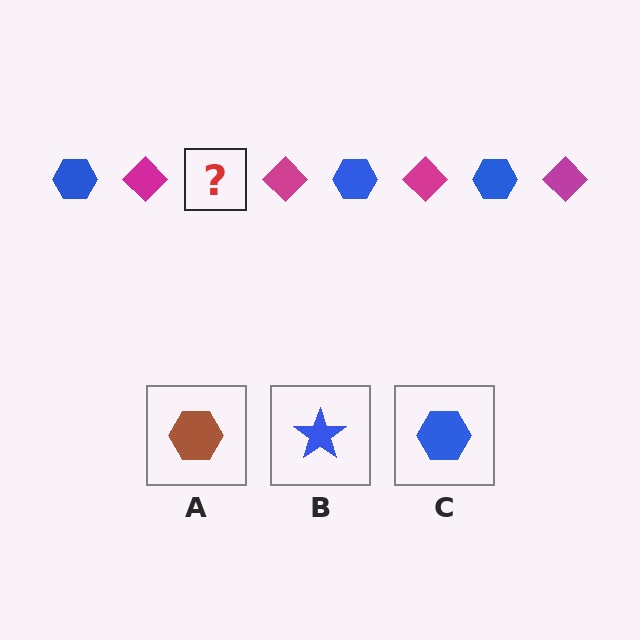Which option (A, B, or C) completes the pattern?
C.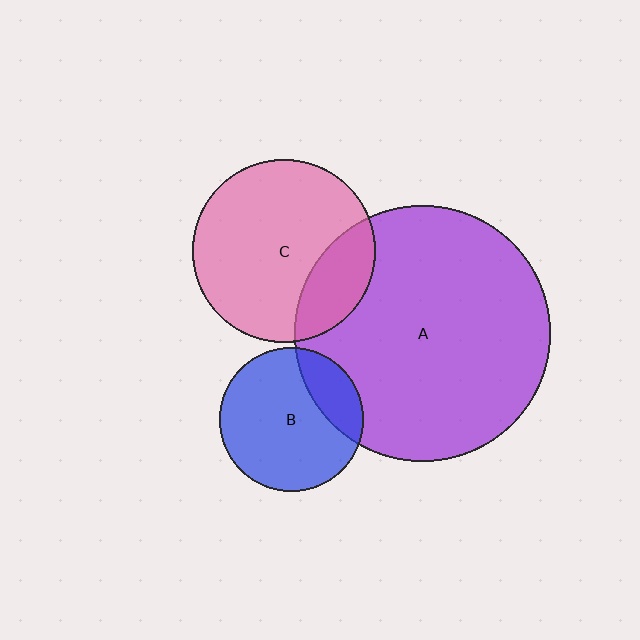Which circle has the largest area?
Circle A (purple).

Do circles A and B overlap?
Yes.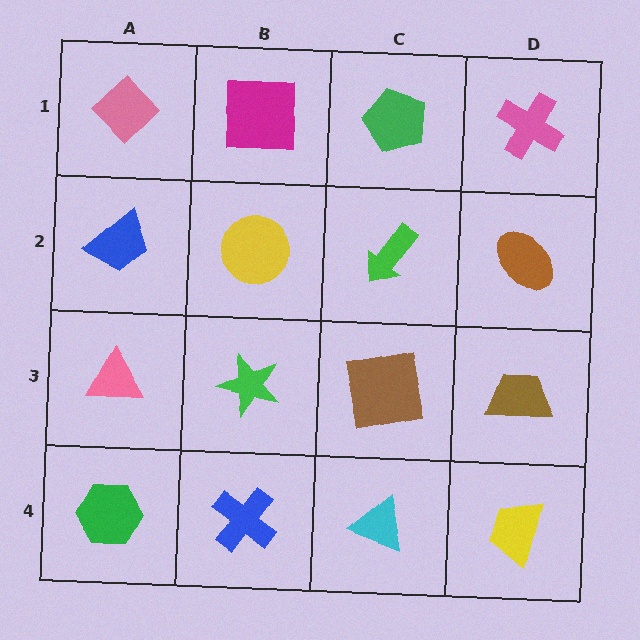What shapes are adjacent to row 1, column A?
A blue trapezoid (row 2, column A), a magenta square (row 1, column B).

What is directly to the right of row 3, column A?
A green star.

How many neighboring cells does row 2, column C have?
4.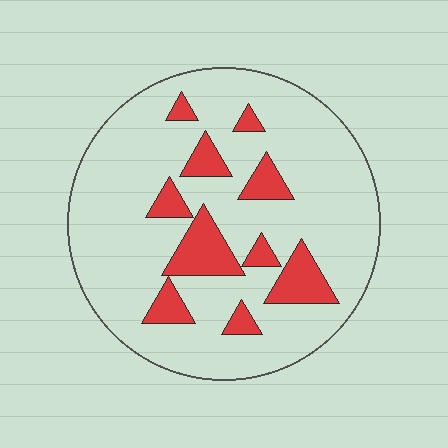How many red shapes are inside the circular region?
10.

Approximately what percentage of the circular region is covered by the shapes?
Approximately 15%.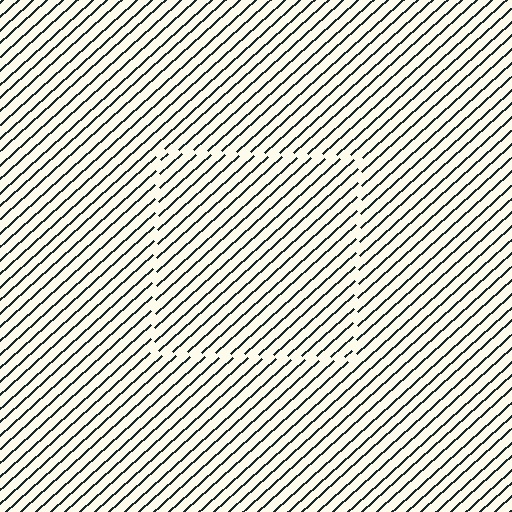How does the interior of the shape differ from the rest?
The interior of the shape contains the same grating, shifted by half a period — the contour is defined by the phase discontinuity where line-ends from the inner and outer gratings abut.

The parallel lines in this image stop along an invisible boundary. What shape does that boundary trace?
An illusory square. The interior of the shape contains the same grating, shifted by half a period — the contour is defined by the phase discontinuity where line-ends from the inner and outer gratings abut.